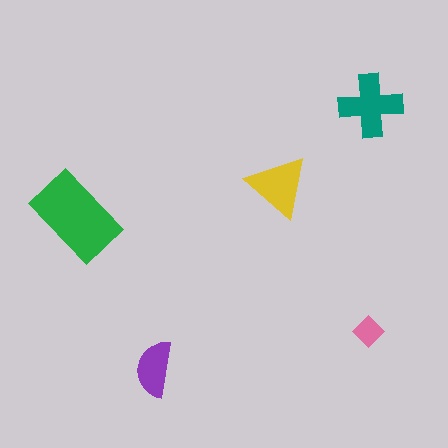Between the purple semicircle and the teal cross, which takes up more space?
The teal cross.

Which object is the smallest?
The pink diamond.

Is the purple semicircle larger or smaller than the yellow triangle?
Smaller.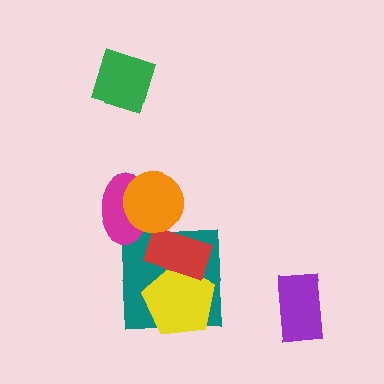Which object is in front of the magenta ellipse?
The orange circle is in front of the magenta ellipse.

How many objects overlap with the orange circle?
1 object overlaps with the orange circle.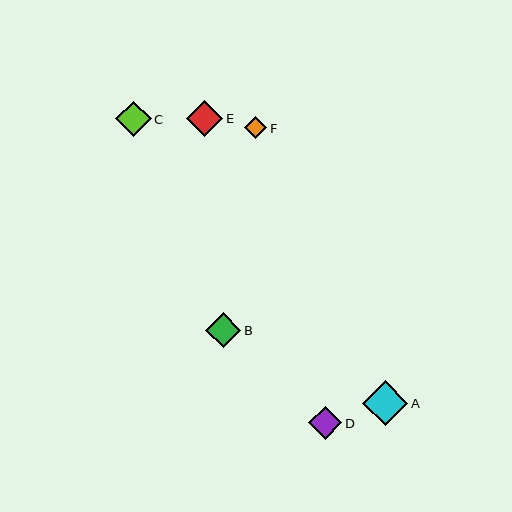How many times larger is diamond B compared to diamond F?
Diamond B is approximately 1.6 times the size of diamond F.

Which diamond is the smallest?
Diamond F is the smallest with a size of approximately 22 pixels.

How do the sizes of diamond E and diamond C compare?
Diamond E and diamond C are approximately the same size.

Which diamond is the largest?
Diamond A is the largest with a size of approximately 45 pixels.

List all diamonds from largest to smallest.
From largest to smallest: A, E, C, B, D, F.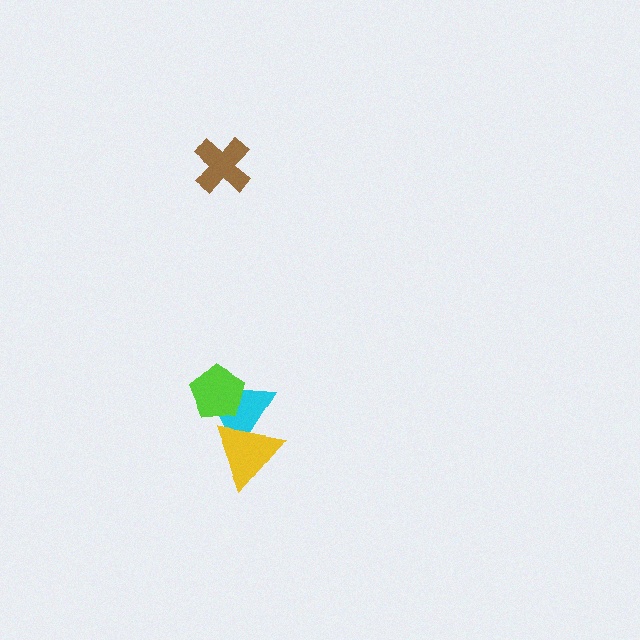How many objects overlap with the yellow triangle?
1 object overlaps with the yellow triangle.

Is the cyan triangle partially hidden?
Yes, it is partially covered by another shape.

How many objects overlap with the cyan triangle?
2 objects overlap with the cyan triangle.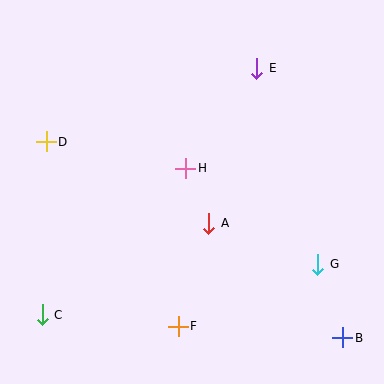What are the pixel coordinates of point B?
Point B is at (343, 338).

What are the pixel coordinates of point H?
Point H is at (186, 168).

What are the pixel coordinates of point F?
Point F is at (178, 326).